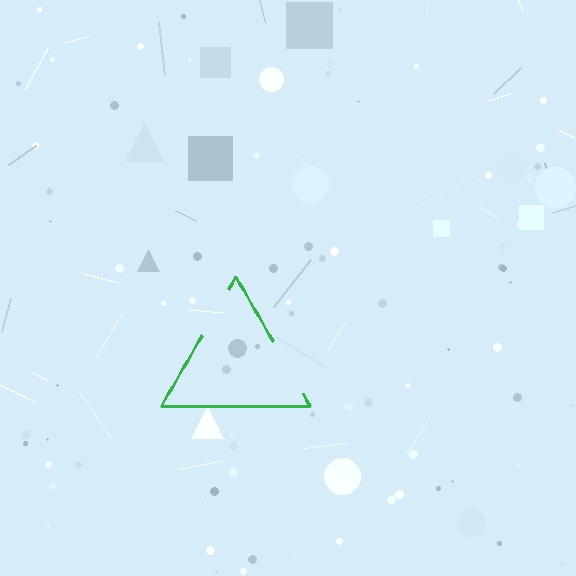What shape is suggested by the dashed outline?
The dashed outline suggests a triangle.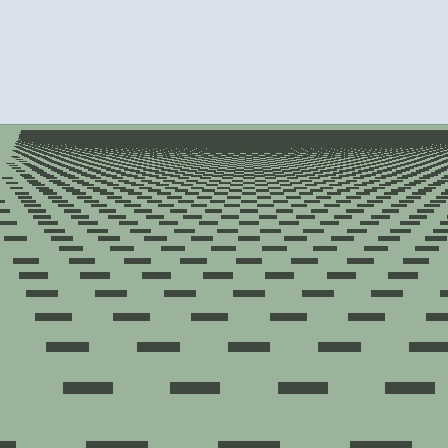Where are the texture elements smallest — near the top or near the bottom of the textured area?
Near the top.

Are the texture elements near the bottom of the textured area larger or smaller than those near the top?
Larger. Near the bottom, elements are closer to the viewer and appear at a bigger on-screen size.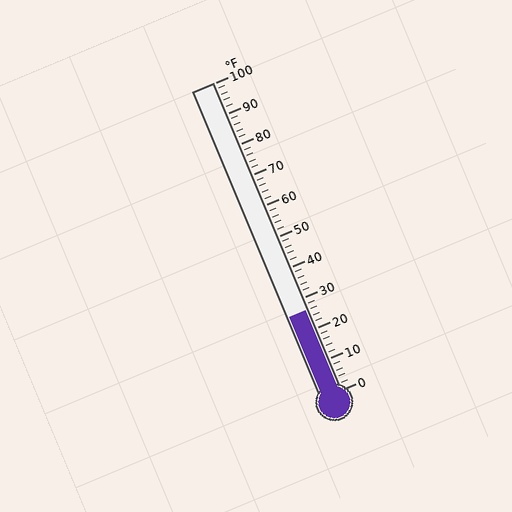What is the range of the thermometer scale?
The thermometer scale ranges from 0°F to 100°F.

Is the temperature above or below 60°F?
The temperature is below 60°F.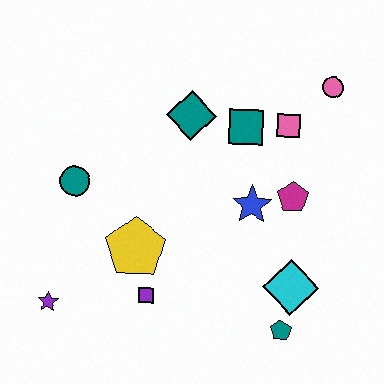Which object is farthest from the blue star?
The purple star is farthest from the blue star.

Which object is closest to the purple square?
The yellow pentagon is closest to the purple square.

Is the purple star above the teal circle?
No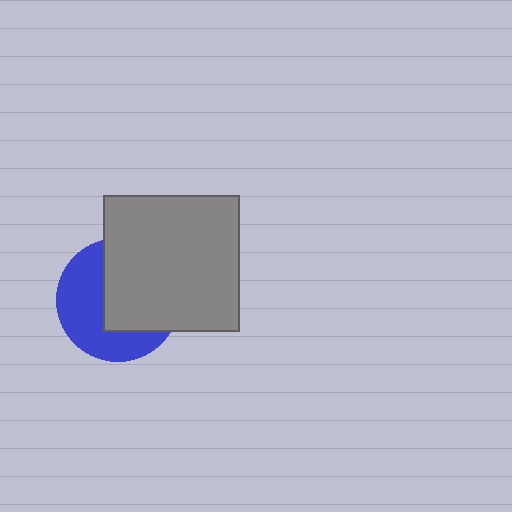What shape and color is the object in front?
The object in front is a gray square.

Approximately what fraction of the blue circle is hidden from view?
Roughly 52% of the blue circle is hidden behind the gray square.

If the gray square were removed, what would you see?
You would see the complete blue circle.